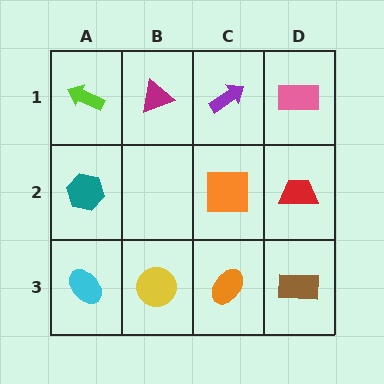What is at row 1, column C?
A purple arrow.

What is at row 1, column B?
A magenta triangle.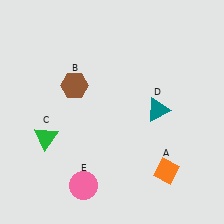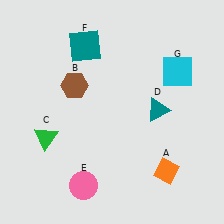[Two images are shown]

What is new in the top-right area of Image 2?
A cyan square (G) was added in the top-right area of Image 2.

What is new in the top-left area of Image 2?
A teal square (F) was added in the top-left area of Image 2.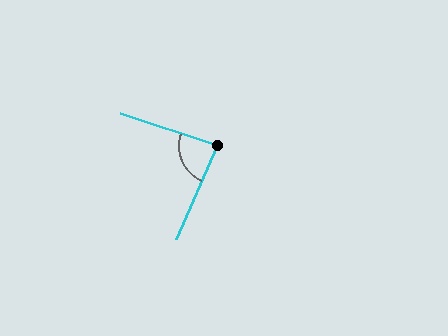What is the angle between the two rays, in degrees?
Approximately 85 degrees.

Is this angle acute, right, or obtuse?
It is acute.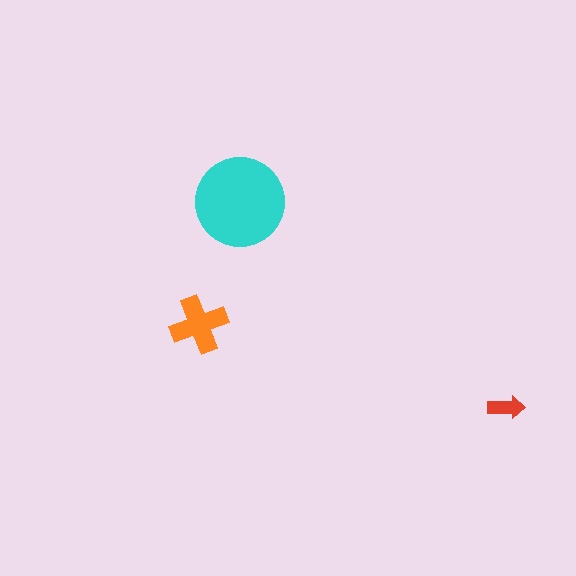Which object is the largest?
The cyan circle.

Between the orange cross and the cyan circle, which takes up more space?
The cyan circle.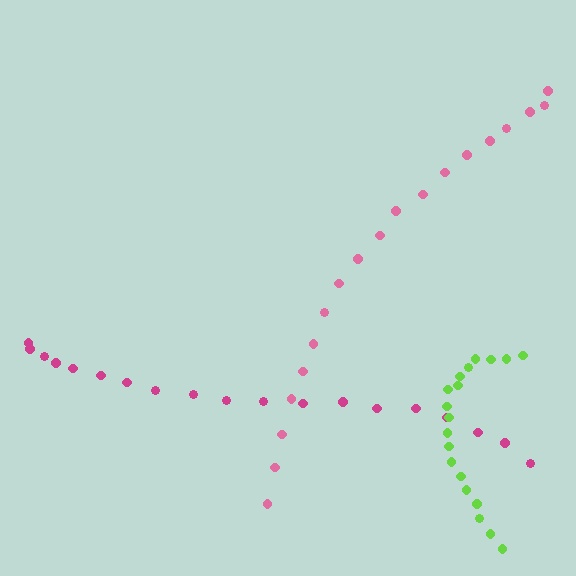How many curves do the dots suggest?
There are 3 distinct paths.